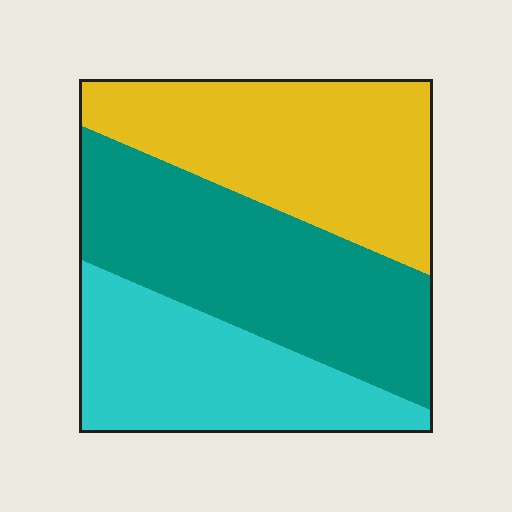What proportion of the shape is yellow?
Yellow takes up between a quarter and a half of the shape.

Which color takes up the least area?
Cyan, at roughly 30%.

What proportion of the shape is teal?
Teal takes up about three eighths (3/8) of the shape.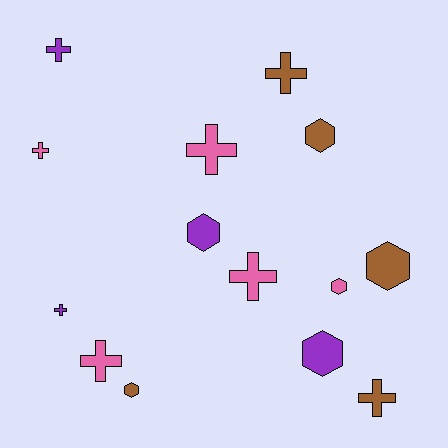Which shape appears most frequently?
Cross, with 8 objects.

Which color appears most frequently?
Pink, with 5 objects.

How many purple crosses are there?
There are 2 purple crosses.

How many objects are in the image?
There are 14 objects.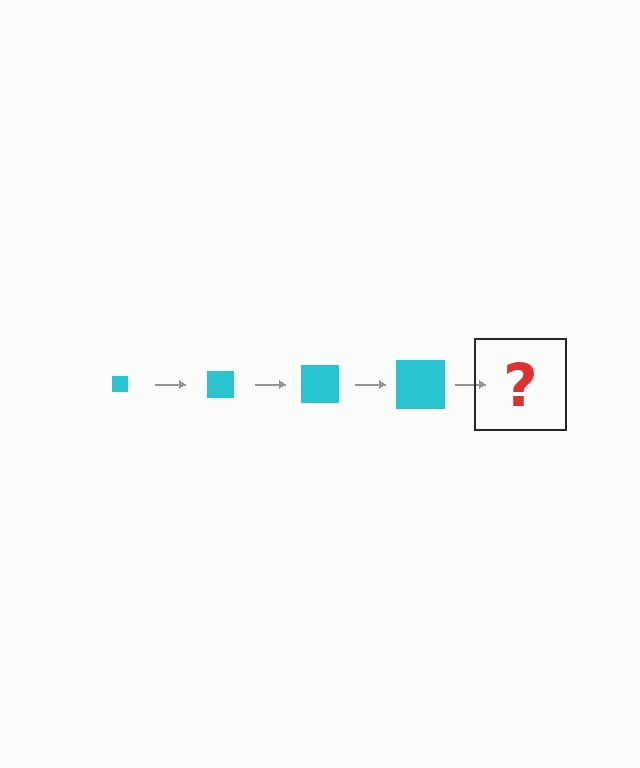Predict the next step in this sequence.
The next step is a cyan square, larger than the previous one.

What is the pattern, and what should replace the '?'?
The pattern is that the square gets progressively larger each step. The '?' should be a cyan square, larger than the previous one.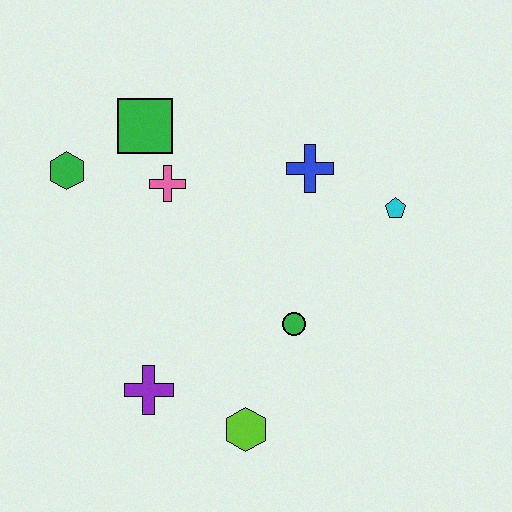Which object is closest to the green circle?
The lime hexagon is closest to the green circle.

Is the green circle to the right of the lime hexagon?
Yes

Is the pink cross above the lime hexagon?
Yes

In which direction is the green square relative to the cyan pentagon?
The green square is to the left of the cyan pentagon.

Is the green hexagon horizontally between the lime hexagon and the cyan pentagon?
No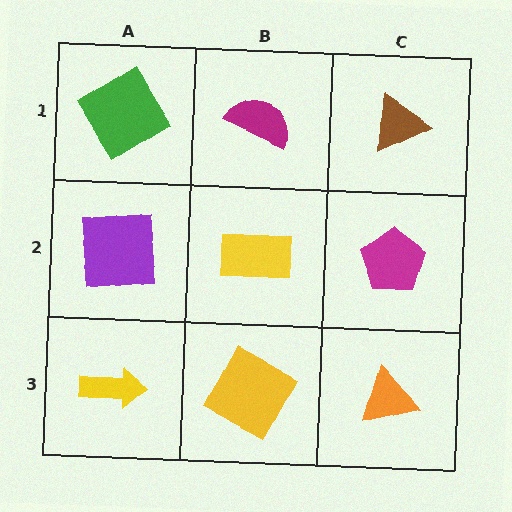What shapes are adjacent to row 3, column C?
A magenta pentagon (row 2, column C), a yellow square (row 3, column B).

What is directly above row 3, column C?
A magenta pentagon.